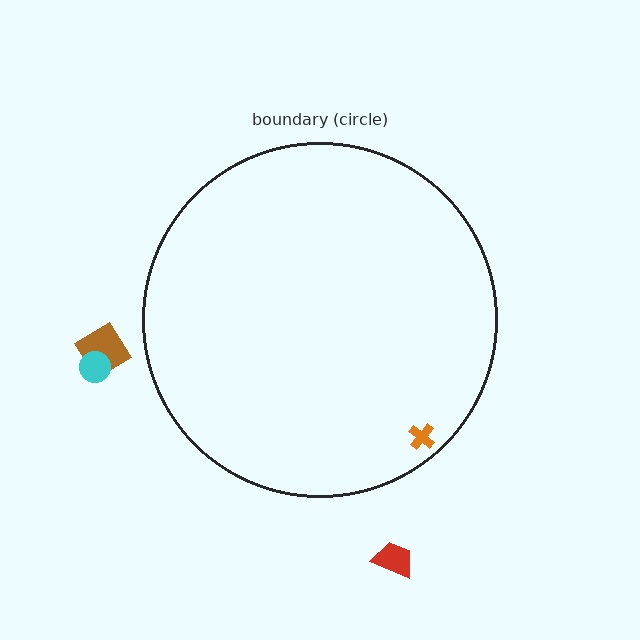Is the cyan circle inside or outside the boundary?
Outside.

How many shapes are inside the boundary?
1 inside, 3 outside.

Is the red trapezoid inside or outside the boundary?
Outside.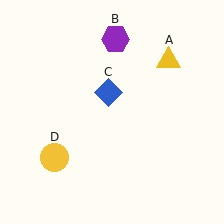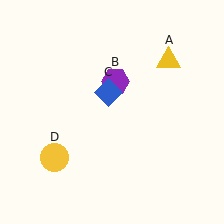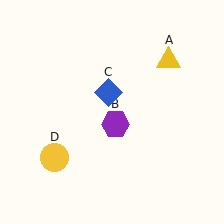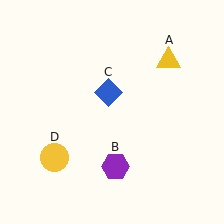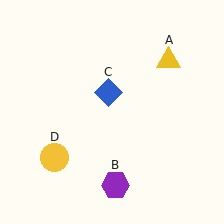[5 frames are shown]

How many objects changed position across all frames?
1 object changed position: purple hexagon (object B).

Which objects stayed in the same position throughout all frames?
Yellow triangle (object A) and blue diamond (object C) and yellow circle (object D) remained stationary.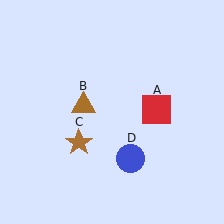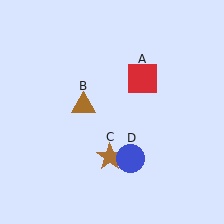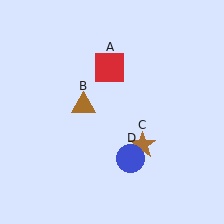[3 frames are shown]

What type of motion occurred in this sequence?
The red square (object A), brown star (object C) rotated counterclockwise around the center of the scene.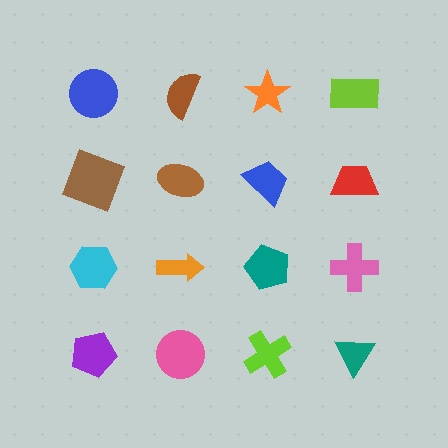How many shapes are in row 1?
4 shapes.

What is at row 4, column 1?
A purple pentagon.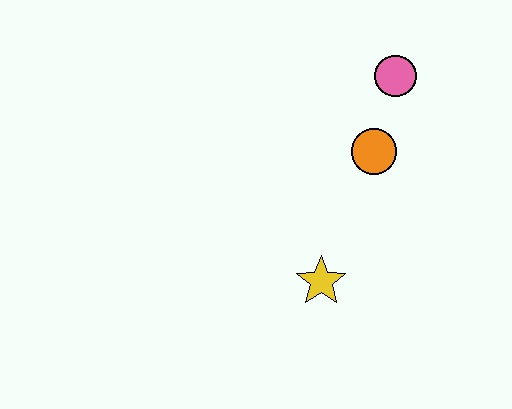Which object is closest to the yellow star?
The orange circle is closest to the yellow star.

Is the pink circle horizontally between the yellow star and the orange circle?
No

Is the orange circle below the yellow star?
No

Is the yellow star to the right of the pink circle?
No